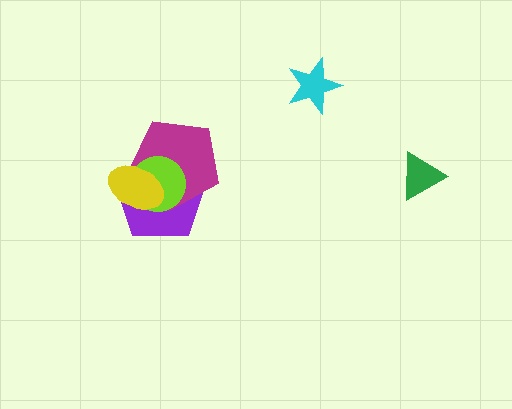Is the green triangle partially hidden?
No, no other shape covers it.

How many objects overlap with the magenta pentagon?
3 objects overlap with the magenta pentagon.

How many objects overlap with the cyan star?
0 objects overlap with the cyan star.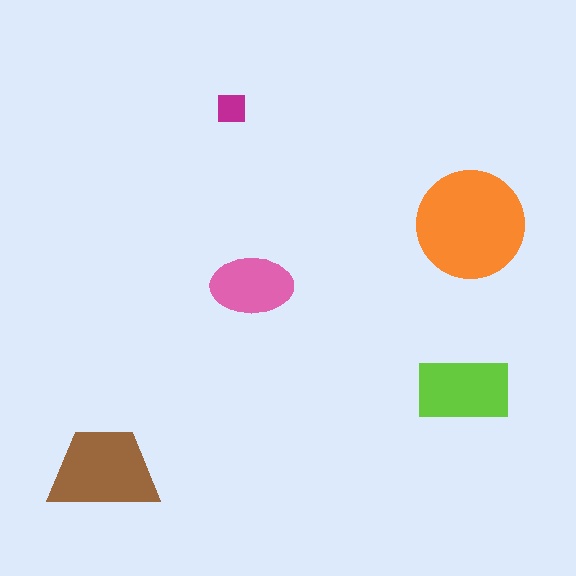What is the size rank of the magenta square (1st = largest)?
5th.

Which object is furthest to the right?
The orange circle is rightmost.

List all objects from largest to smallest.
The orange circle, the brown trapezoid, the lime rectangle, the pink ellipse, the magenta square.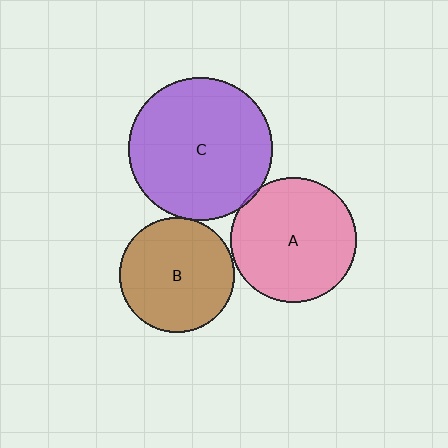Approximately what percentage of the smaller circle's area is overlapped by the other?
Approximately 5%.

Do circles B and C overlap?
Yes.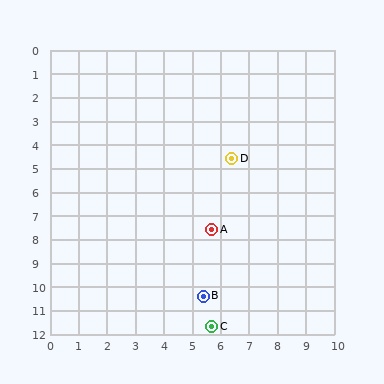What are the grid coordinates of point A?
Point A is at approximately (5.7, 7.6).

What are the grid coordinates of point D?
Point D is at approximately (6.4, 4.6).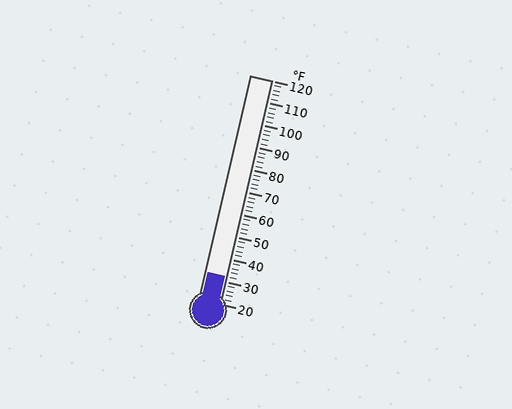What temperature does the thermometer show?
The thermometer shows approximately 32°F.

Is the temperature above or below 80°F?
The temperature is below 80°F.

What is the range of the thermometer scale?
The thermometer scale ranges from 20°F to 120°F.